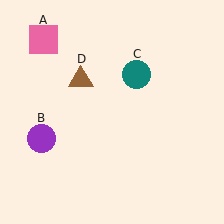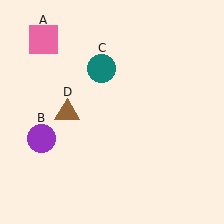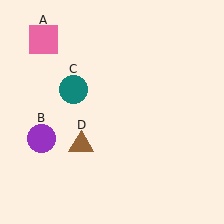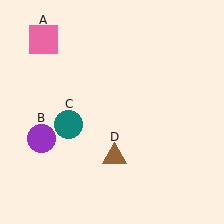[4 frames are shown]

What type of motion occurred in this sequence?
The teal circle (object C), brown triangle (object D) rotated counterclockwise around the center of the scene.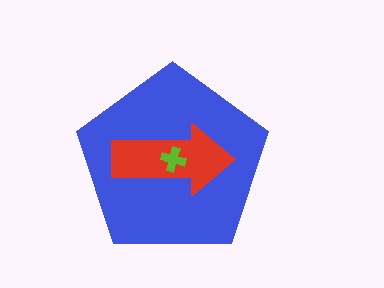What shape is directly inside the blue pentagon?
The red arrow.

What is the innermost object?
The lime cross.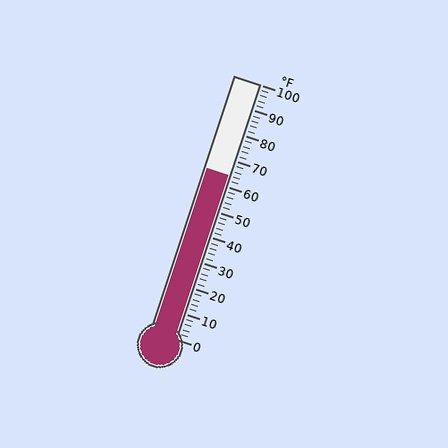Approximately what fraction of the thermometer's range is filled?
The thermometer is filled to approximately 65% of its range.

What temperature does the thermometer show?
The thermometer shows approximately 64°F.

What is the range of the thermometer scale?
The thermometer scale ranges from 0°F to 100°F.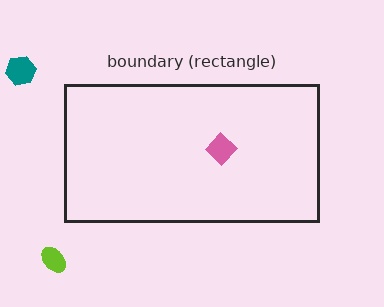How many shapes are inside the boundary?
1 inside, 2 outside.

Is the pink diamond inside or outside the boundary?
Inside.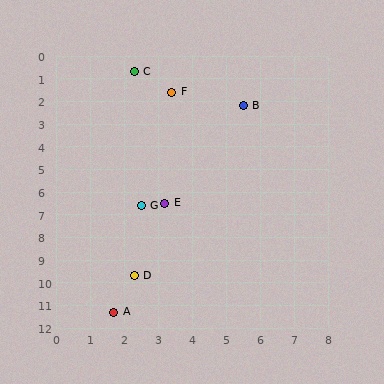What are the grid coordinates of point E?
Point E is at approximately (3.2, 6.5).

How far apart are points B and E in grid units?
Points B and E are about 4.9 grid units apart.